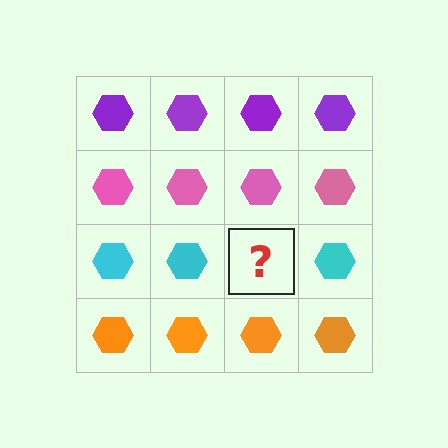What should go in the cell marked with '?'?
The missing cell should contain a cyan hexagon.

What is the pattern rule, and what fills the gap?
The rule is that each row has a consistent color. The gap should be filled with a cyan hexagon.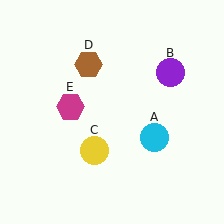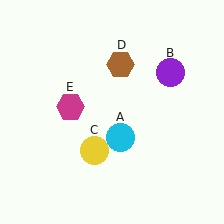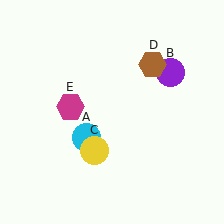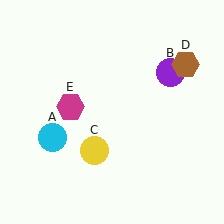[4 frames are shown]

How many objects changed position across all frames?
2 objects changed position: cyan circle (object A), brown hexagon (object D).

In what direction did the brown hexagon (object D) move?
The brown hexagon (object D) moved right.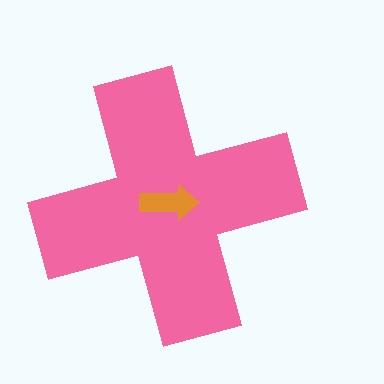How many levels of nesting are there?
2.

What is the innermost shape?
The orange arrow.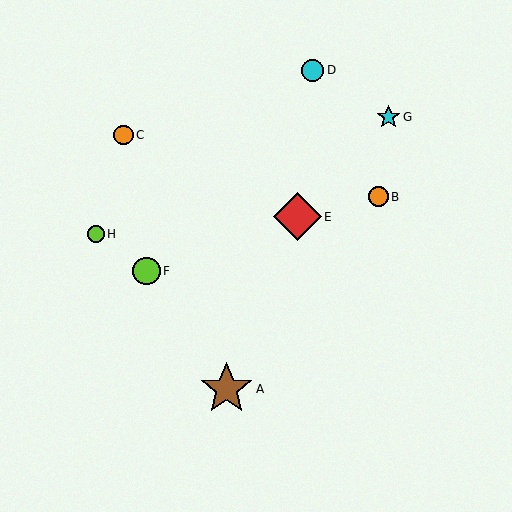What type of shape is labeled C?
Shape C is an orange circle.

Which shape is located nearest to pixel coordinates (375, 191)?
The orange circle (labeled B) at (378, 197) is nearest to that location.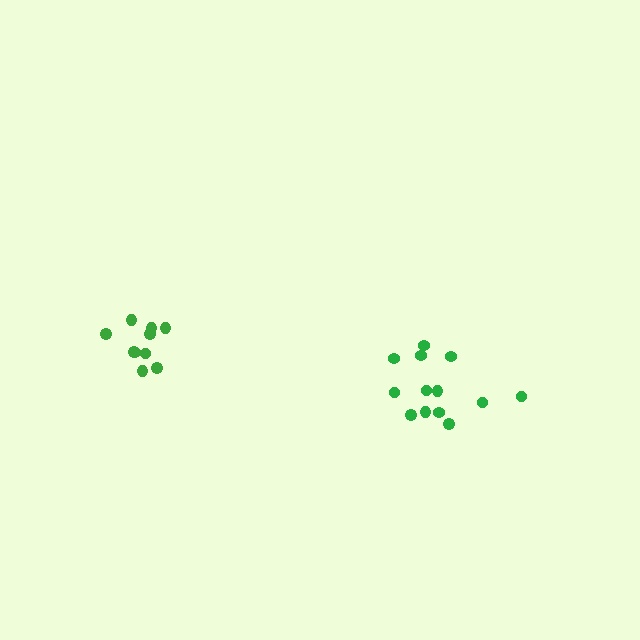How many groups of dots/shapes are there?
There are 2 groups.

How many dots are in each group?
Group 1: 10 dots, Group 2: 13 dots (23 total).